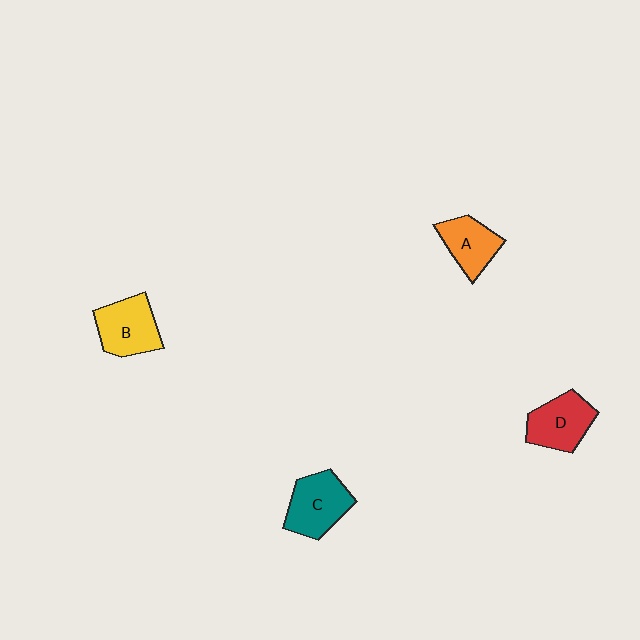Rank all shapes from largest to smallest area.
From largest to smallest: C (teal), B (yellow), D (red), A (orange).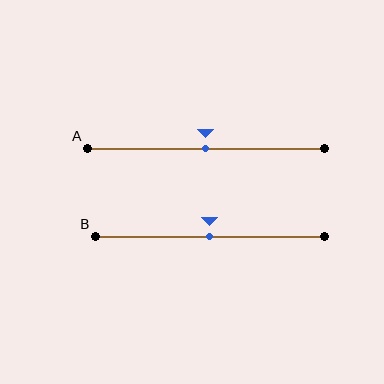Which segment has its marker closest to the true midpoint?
Segment A has its marker closest to the true midpoint.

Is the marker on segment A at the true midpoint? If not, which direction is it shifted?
Yes, the marker on segment A is at the true midpoint.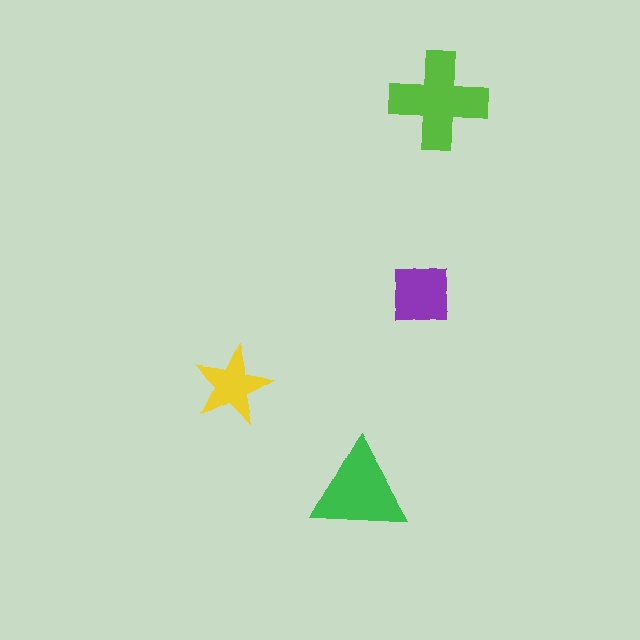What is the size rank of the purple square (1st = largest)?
3rd.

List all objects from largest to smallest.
The lime cross, the green triangle, the purple square, the yellow star.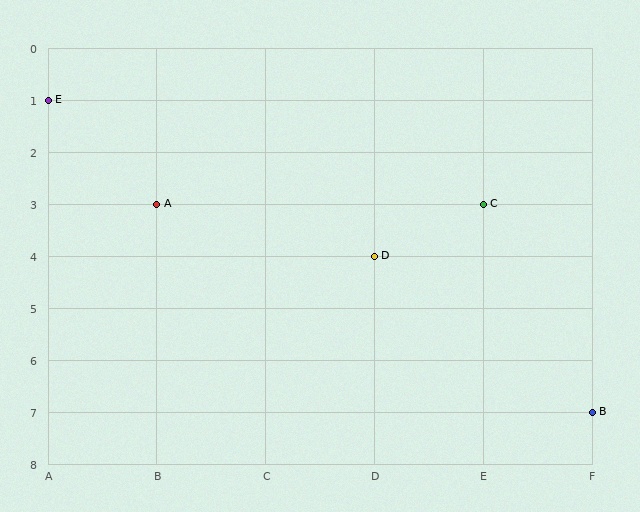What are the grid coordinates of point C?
Point C is at grid coordinates (E, 3).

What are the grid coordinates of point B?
Point B is at grid coordinates (F, 7).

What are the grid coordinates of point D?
Point D is at grid coordinates (D, 4).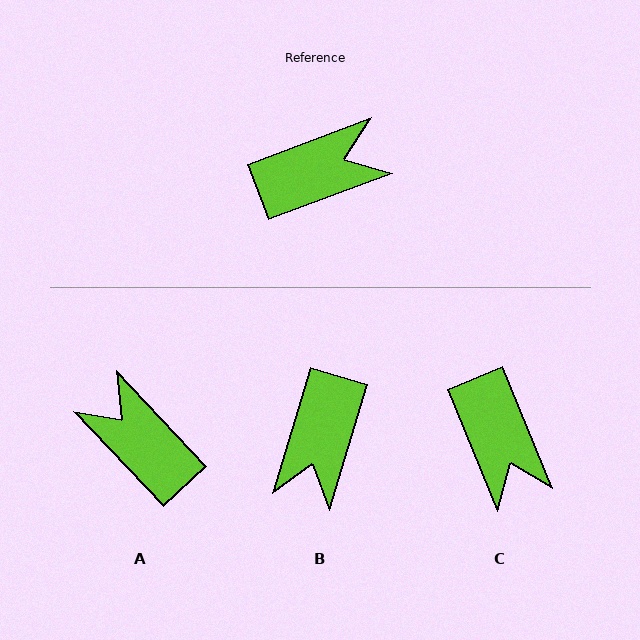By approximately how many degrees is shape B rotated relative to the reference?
Approximately 127 degrees clockwise.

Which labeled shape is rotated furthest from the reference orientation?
B, about 127 degrees away.